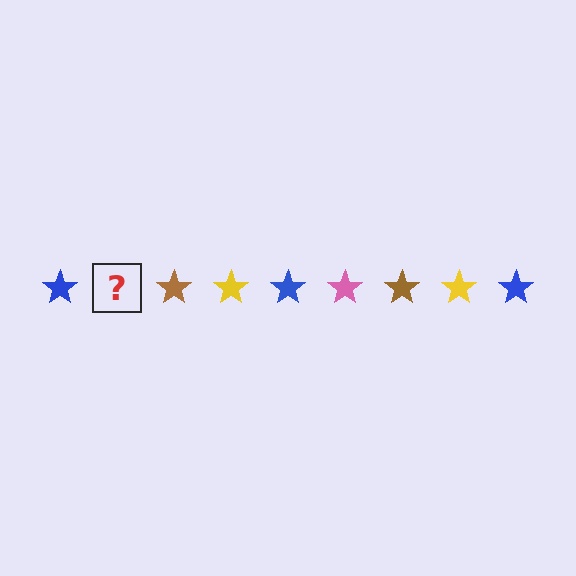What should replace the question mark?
The question mark should be replaced with a pink star.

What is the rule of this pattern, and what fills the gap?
The rule is that the pattern cycles through blue, pink, brown, yellow stars. The gap should be filled with a pink star.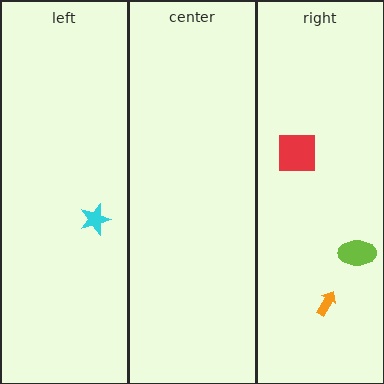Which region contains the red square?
The right region.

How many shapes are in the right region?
3.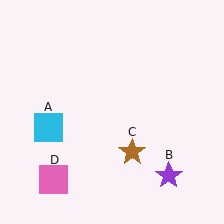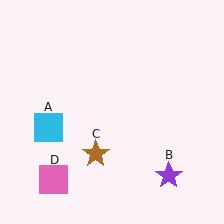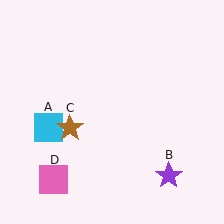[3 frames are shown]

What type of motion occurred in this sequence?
The brown star (object C) rotated clockwise around the center of the scene.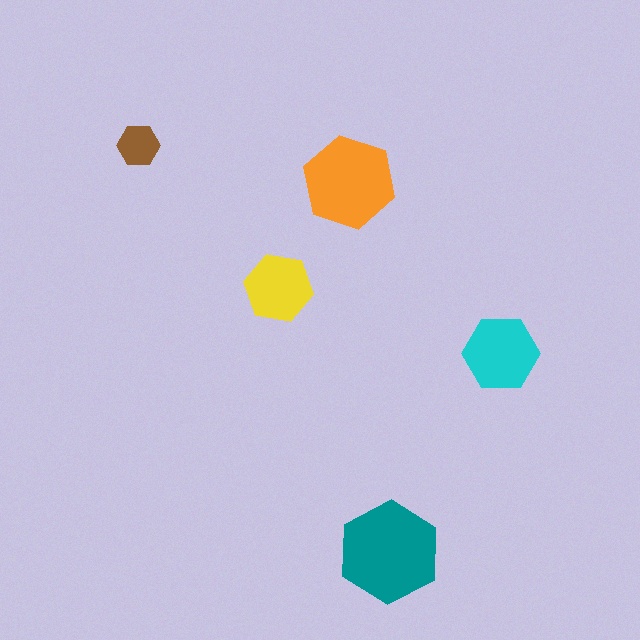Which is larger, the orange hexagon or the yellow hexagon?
The orange one.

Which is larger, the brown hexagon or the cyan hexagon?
The cyan one.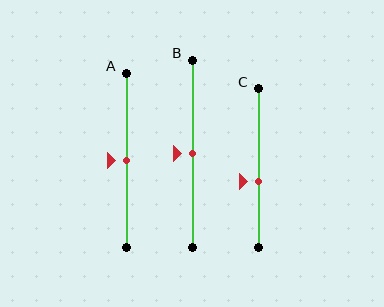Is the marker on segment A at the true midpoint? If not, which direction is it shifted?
Yes, the marker on segment A is at the true midpoint.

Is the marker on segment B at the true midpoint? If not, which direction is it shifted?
Yes, the marker on segment B is at the true midpoint.